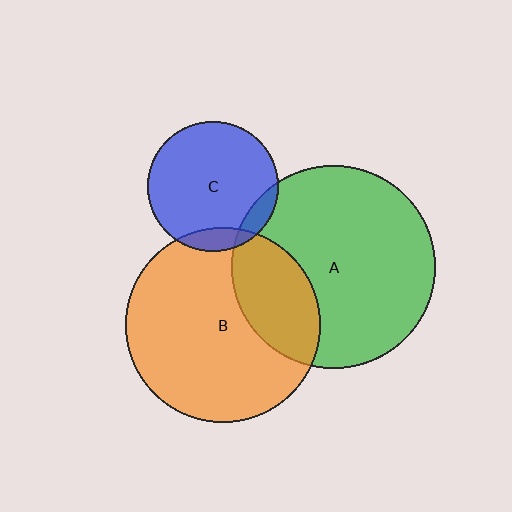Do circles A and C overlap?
Yes.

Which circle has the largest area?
Circle A (green).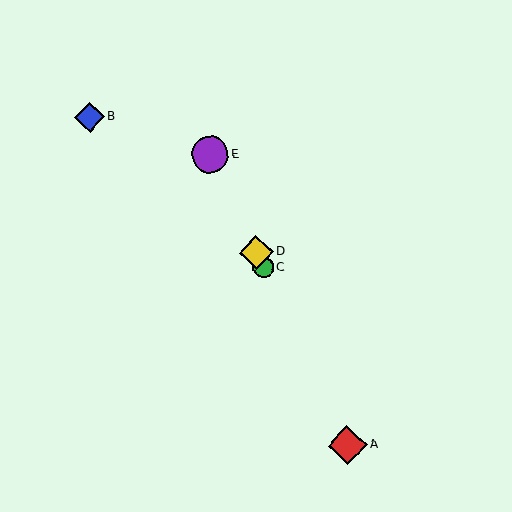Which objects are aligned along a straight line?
Objects A, C, D, E are aligned along a straight line.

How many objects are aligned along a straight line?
4 objects (A, C, D, E) are aligned along a straight line.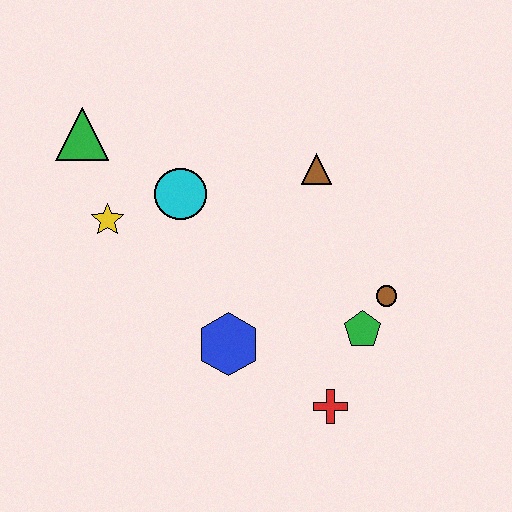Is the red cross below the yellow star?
Yes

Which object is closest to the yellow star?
The cyan circle is closest to the yellow star.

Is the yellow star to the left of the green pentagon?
Yes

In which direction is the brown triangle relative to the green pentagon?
The brown triangle is above the green pentagon.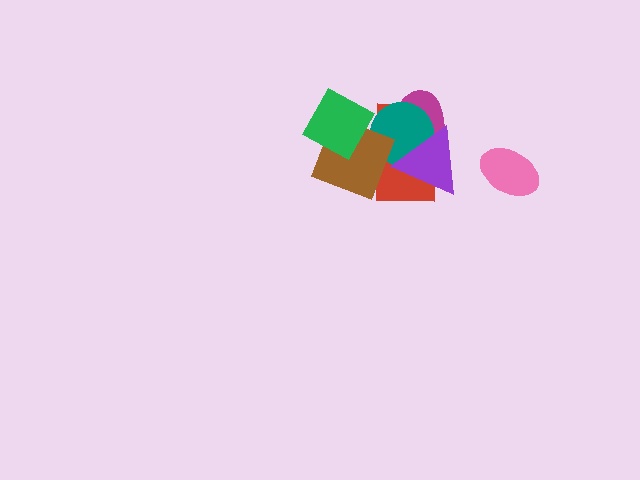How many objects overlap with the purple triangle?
3 objects overlap with the purple triangle.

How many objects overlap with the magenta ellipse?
4 objects overlap with the magenta ellipse.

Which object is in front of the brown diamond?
The green square is in front of the brown diamond.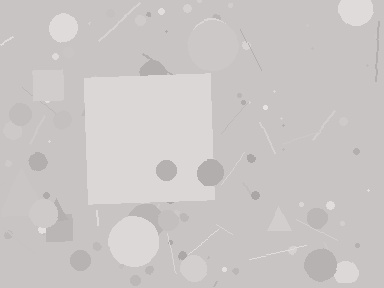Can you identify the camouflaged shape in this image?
The camouflaged shape is a square.